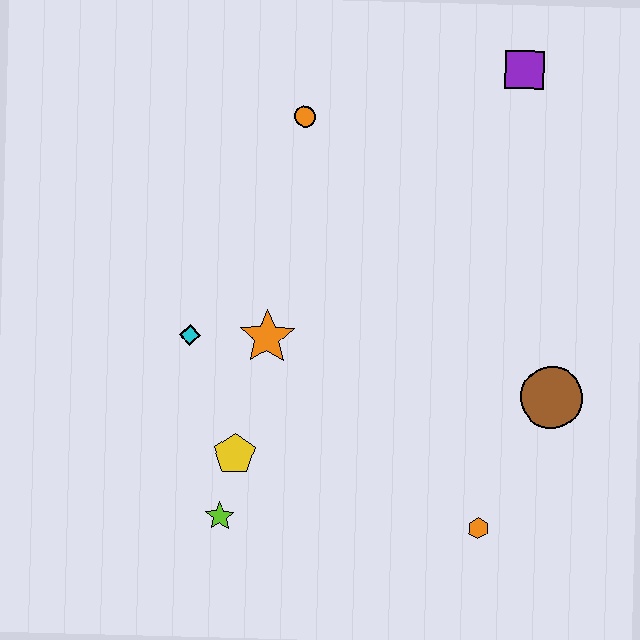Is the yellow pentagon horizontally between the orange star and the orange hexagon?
No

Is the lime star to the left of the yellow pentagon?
Yes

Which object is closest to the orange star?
The cyan diamond is closest to the orange star.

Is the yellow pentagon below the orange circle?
Yes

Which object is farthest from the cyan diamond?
The purple square is farthest from the cyan diamond.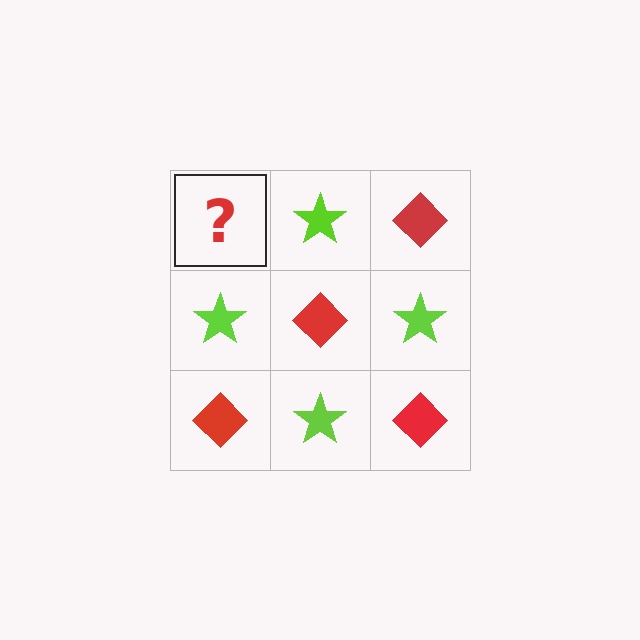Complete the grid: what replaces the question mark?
The question mark should be replaced with a red diamond.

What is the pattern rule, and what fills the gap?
The rule is that it alternates red diamond and lime star in a checkerboard pattern. The gap should be filled with a red diamond.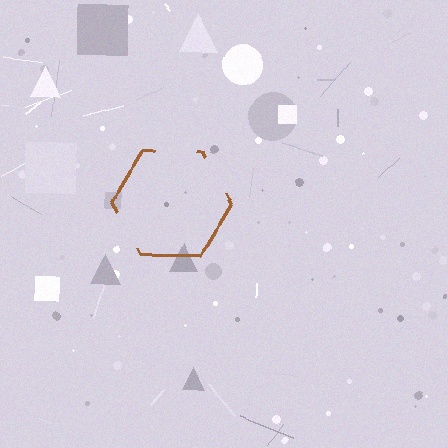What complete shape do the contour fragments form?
The contour fragments form a hexagon.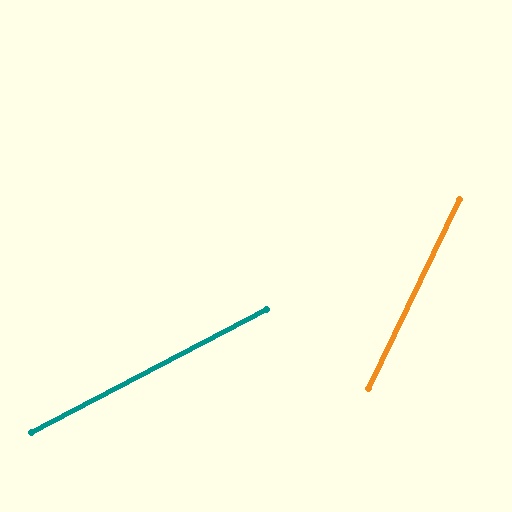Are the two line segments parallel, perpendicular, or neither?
Neither parallel nor perpendicular — they differ by about 37°.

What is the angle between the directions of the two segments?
Approximately 37 degrees.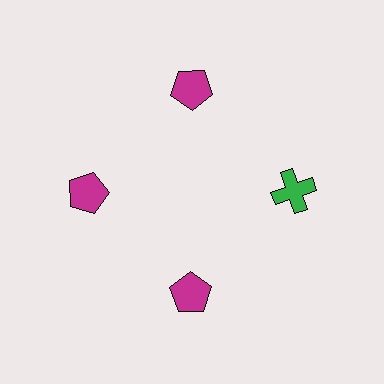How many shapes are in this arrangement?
There are 4 shapes arranged in a ring pattern.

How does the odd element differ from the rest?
It differs in both color (green instead of magenta) and shape (cross instead of pentagon).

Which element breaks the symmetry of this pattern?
The green cross at roughly the 3 o'clock position breaks the symmetry. All other shapes are magenta pentagons.